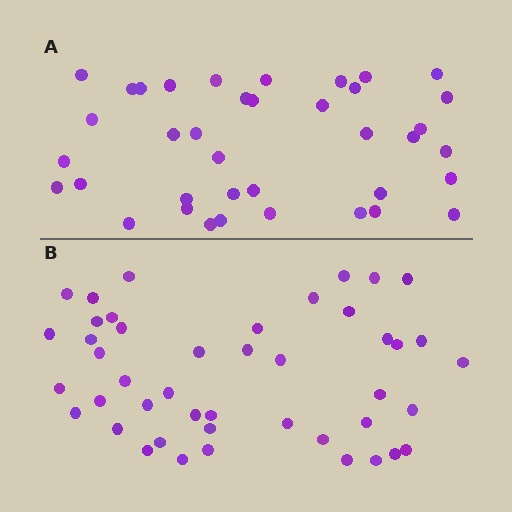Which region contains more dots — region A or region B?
Region B (the bottom region) has more dots.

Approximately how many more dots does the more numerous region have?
Region B has roughly 8 or so more dots than region A.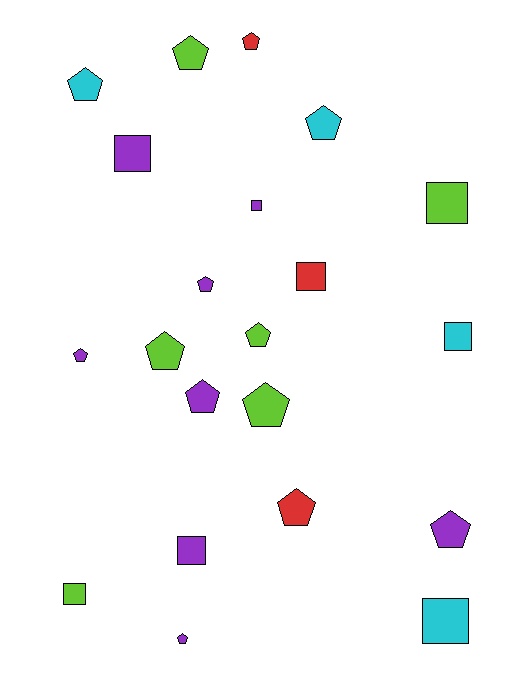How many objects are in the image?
There are 21 objects.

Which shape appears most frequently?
Pentagon, with 13 objects.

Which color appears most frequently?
Purple, with 8 objects.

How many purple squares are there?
There are 3 purple squares.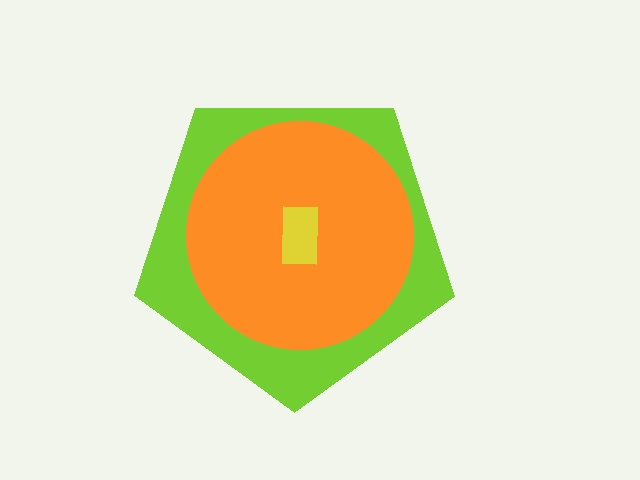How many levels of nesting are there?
3.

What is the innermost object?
The yellow rectangle.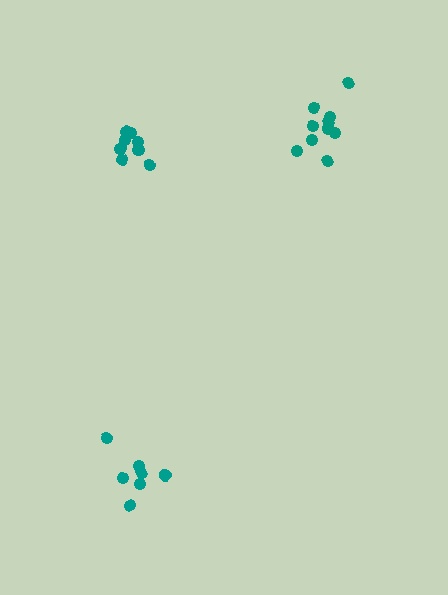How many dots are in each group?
Group 1: 11 dots, Group 2: 8 dots, Group 3: 7 dots (26 total).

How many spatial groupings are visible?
There are 3 spatial groupings.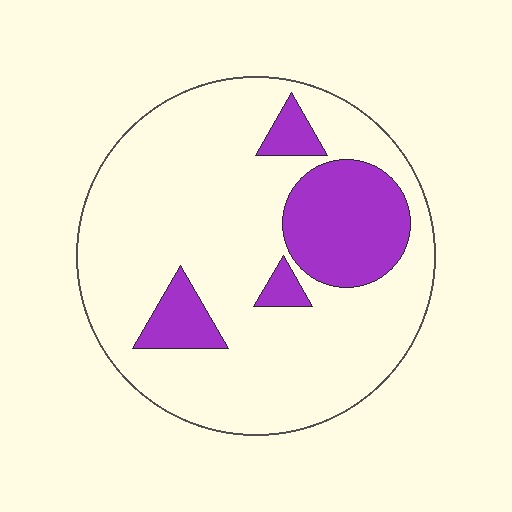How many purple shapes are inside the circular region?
4.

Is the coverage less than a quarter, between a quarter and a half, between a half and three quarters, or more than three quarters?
Less than a quarter.